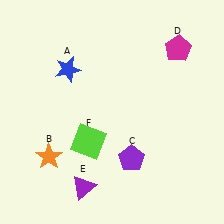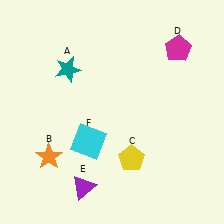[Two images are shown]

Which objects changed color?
A changed from blue to teal. C changed from purple to yellow. F changed from lime to cyan.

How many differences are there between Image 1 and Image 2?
There are 3 differences between the two images.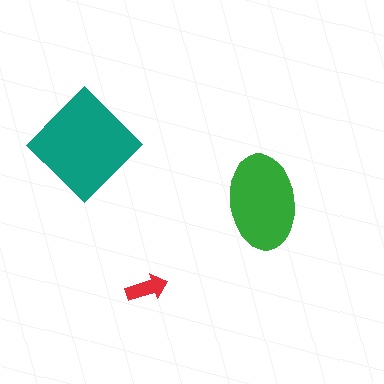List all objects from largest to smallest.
The teal diamond, the green ellipse, the red arrow.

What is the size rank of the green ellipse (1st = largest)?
2nd.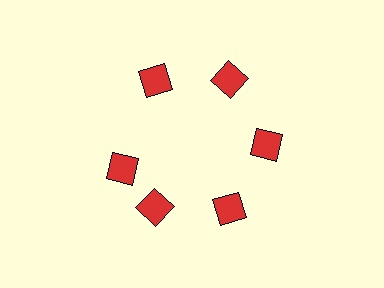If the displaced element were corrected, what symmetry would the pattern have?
It would have 6-fold rotational symmetry — the pattern would map onto itself every 60 degrees.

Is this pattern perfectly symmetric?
No. The 6 red diamonds are arranged in a ring, but one element near the 9 o'clock position is rotated out of alignment along the ring, breaking the 6-fold rotational symmetry.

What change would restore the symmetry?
The symmetry would be restored by rotating it back into even spacing with its neighbors so that all 6 diamonds sit at equal angles and equal distance from the center.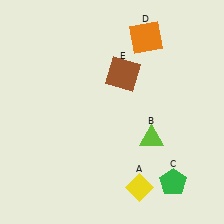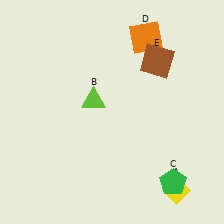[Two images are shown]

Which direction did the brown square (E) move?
The brown square (E) moved right.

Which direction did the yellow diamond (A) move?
The yellow diamond (A) moved right.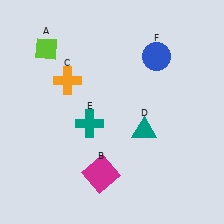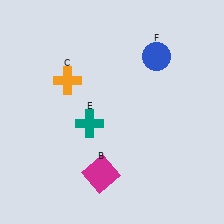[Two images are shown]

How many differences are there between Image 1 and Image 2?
There are 2 differences between the two images.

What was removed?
The lime diamond (A), the teal triangle (D) were removed in Image 2.